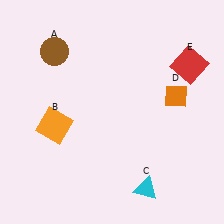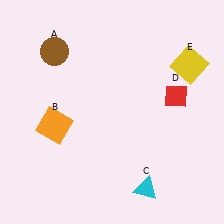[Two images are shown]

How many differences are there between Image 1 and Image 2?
There are 2 differences between the two images.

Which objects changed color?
D changed from orange to red. E changed from red to yellow.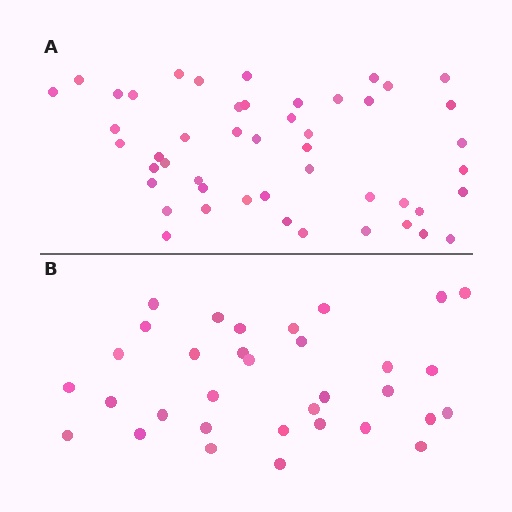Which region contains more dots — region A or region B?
Region A (the top region) has more dots.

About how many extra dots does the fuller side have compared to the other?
Region A has approximately 15 more dots than region B.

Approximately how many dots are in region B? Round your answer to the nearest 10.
About 30 dots. (The exact count is 33, which rounds to 30.)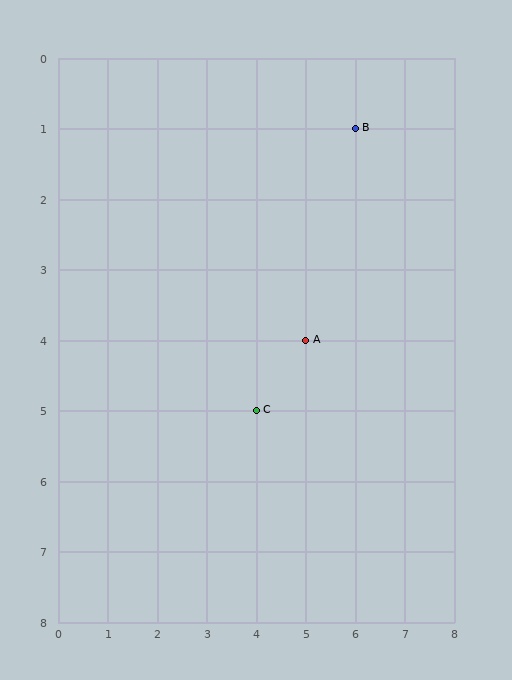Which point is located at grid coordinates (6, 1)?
Point B is at (6, 1).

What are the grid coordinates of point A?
Point A is at grid coordinates (5, 4).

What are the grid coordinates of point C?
Point C is at grid coordinates (4, 5).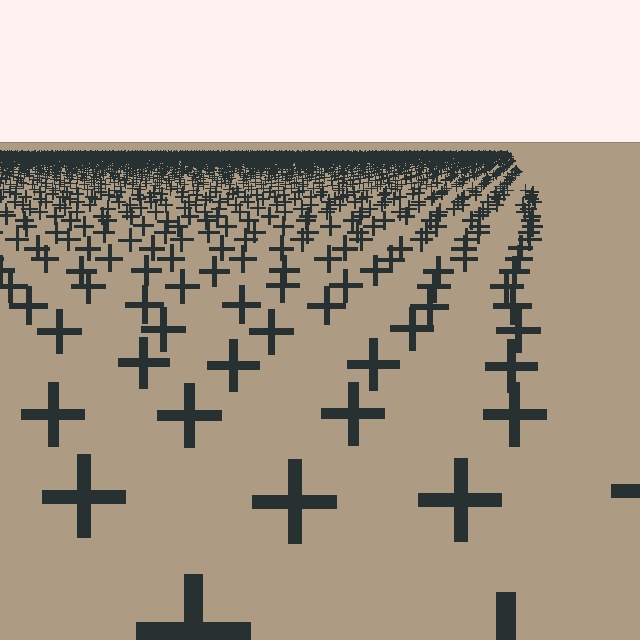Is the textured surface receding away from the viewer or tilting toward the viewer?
The surface is receding away from the viewer. Texture elements get smaller and denser toward the top.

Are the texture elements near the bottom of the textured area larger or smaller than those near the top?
Larger. Near the bottom, elements are closer to the viewer and appear at a bigger on-screen size.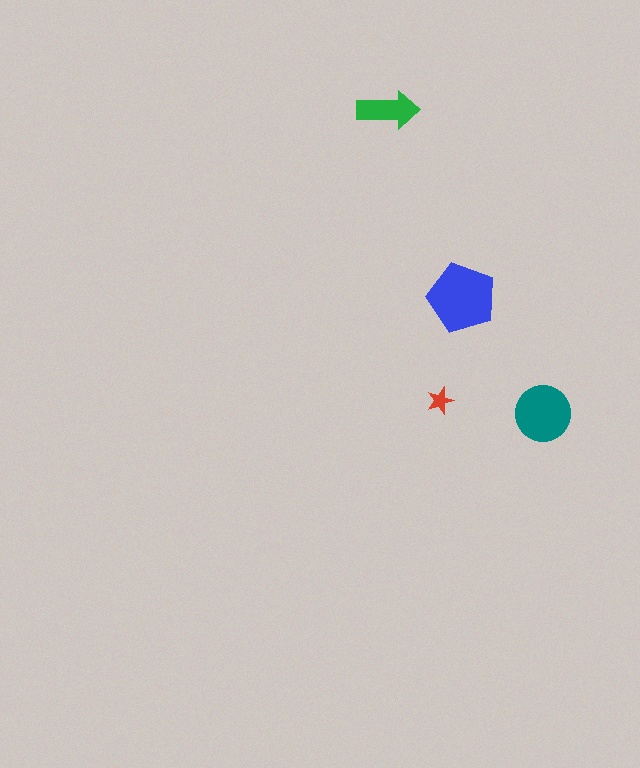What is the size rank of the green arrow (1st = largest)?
3rd.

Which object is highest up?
The green arrow is topmost.